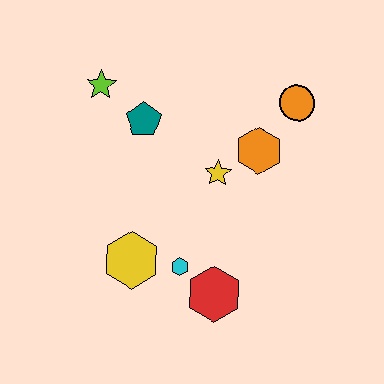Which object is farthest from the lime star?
The red hexagon is farthest from the lime star.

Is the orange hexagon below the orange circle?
Yes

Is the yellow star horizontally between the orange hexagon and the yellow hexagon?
Yes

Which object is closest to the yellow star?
The orange hexagon is closest to the yellow star.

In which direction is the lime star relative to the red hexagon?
The lime star is above the red hexagon.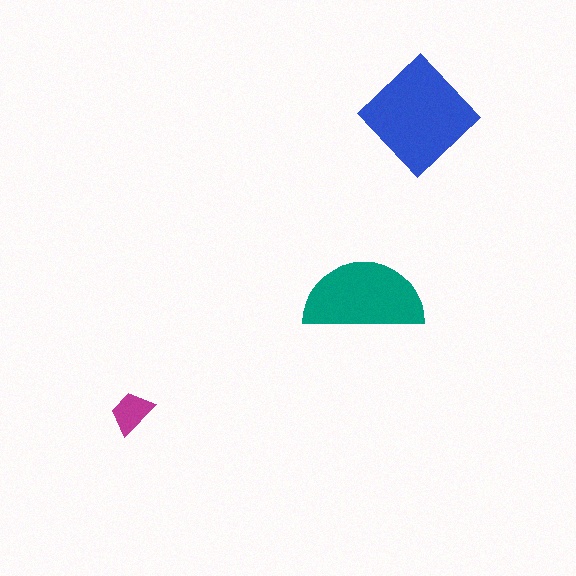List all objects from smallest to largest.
The magenta trapezoid, the teal semicircle, the blue diamond.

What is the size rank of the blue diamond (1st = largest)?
1st.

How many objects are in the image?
There are 3 objects in the image.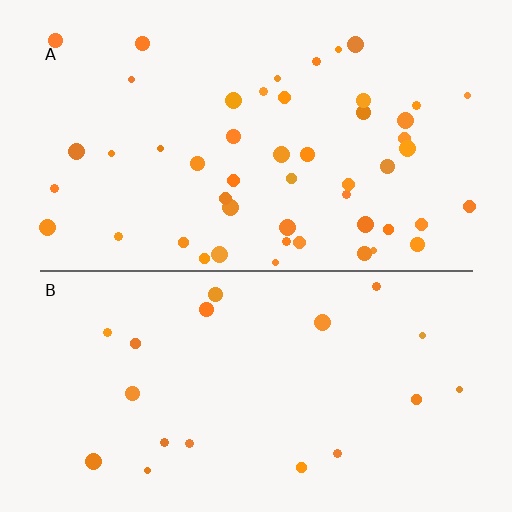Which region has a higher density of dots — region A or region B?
A (the top).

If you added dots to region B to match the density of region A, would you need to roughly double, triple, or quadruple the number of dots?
Approximately triple.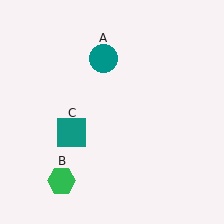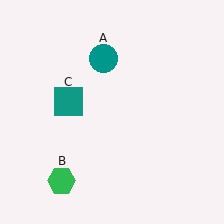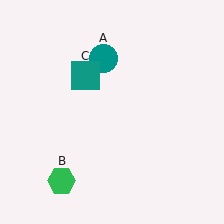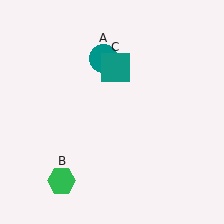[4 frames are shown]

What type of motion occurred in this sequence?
The teal square (object C) rotated clockwise around the center of the scene.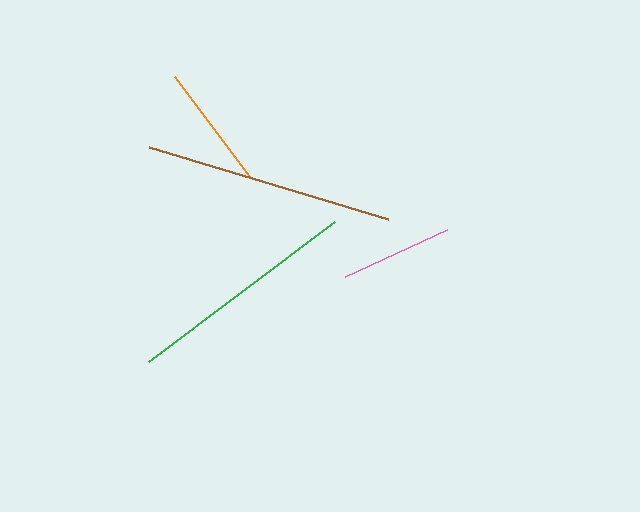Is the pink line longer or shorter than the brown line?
The brown line is longer than the pink line.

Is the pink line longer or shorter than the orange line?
The orange line is longer than the pink line.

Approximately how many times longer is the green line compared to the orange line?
The green line is approximately 1.9 times the length of the orange line.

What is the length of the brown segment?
The brown segment is approximately 250 pixels long.